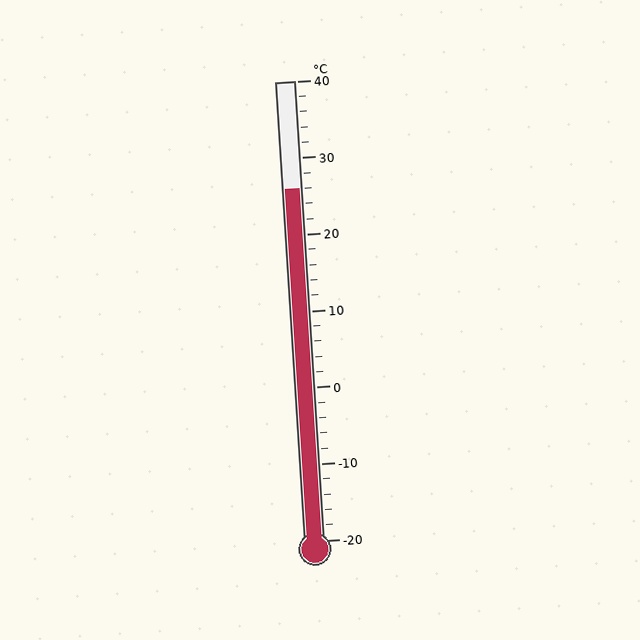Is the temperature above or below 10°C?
The temperature is above 10°C.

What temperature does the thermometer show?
The thermometer shows approximately 26°C.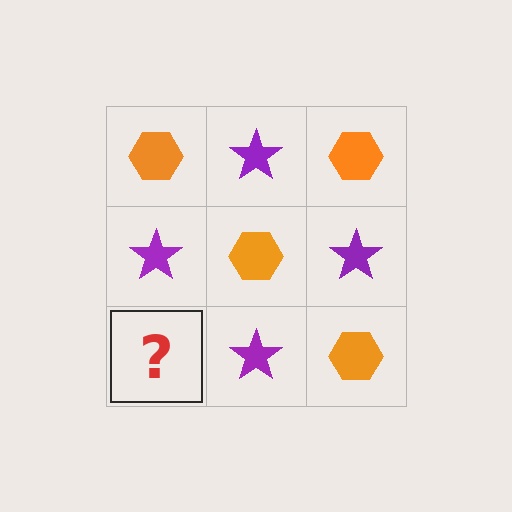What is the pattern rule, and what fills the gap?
The rule is that it alternates orange hexagon and purple star in a checkerboard pattern. The gap should be filled with an orange hexagon.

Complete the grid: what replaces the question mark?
The question mark should be replaced with an orange hexagon.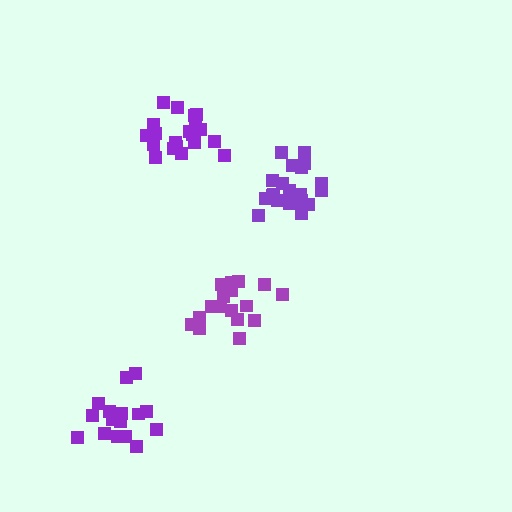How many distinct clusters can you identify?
There are 4 distinct clusters.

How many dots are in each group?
Group 1: 17 dots, Group 2: 20 dots, Group 3: 21 dots, Group 4: 16 dots (74 total).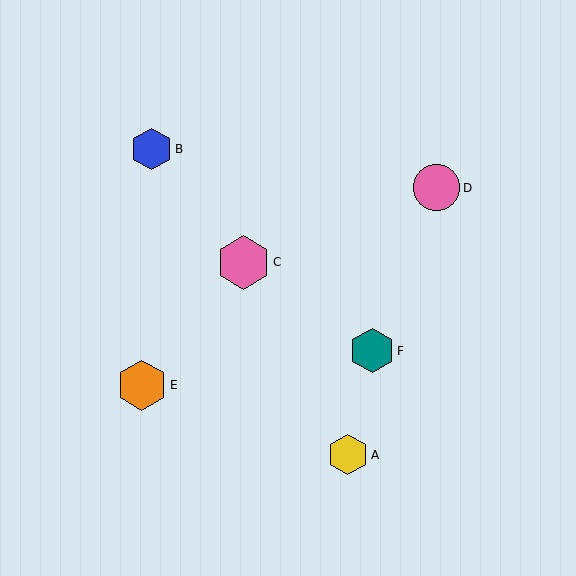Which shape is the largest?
The pink hexagon (labeled C) is the largest.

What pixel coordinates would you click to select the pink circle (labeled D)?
Click at (436, 188) to select the pink circle D.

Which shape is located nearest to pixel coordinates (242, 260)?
The pink hexagon (labeled C) at (244, 262) is nearest to that location.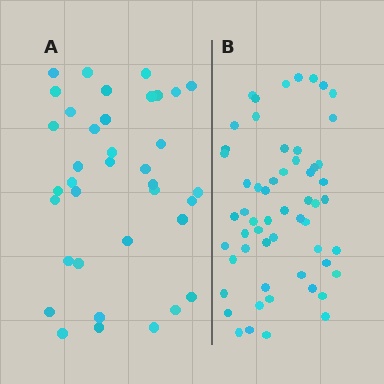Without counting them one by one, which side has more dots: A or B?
Region B (the right region) has more dots.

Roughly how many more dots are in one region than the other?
Region B has approximately 20 more dots than region A.